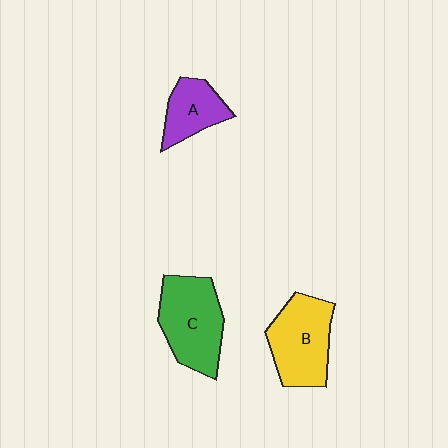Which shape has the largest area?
Shape C (green).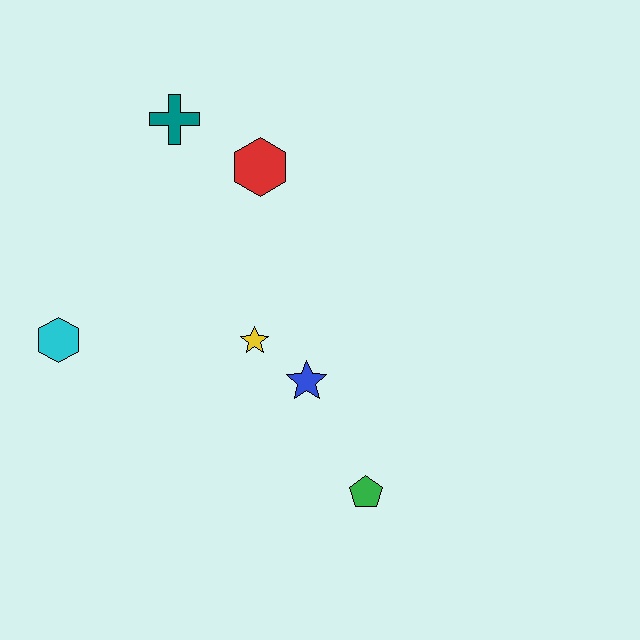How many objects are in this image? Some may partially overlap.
There are 6 objects.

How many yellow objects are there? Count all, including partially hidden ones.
There is 1 yellow object.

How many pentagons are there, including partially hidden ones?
There is 1 pentagon.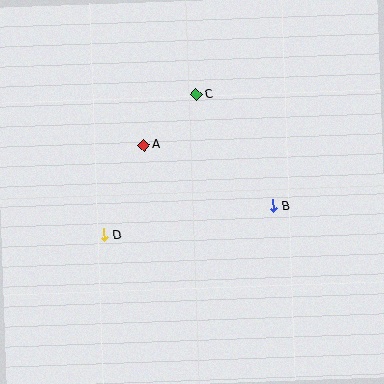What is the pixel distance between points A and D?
The distance between A and D is 98 pixels.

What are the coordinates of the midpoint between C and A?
The midpoint between C and A is at (170, 120).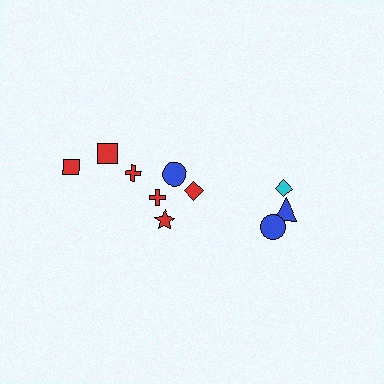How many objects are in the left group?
There are 6 objects.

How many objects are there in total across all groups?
There are 10 objects.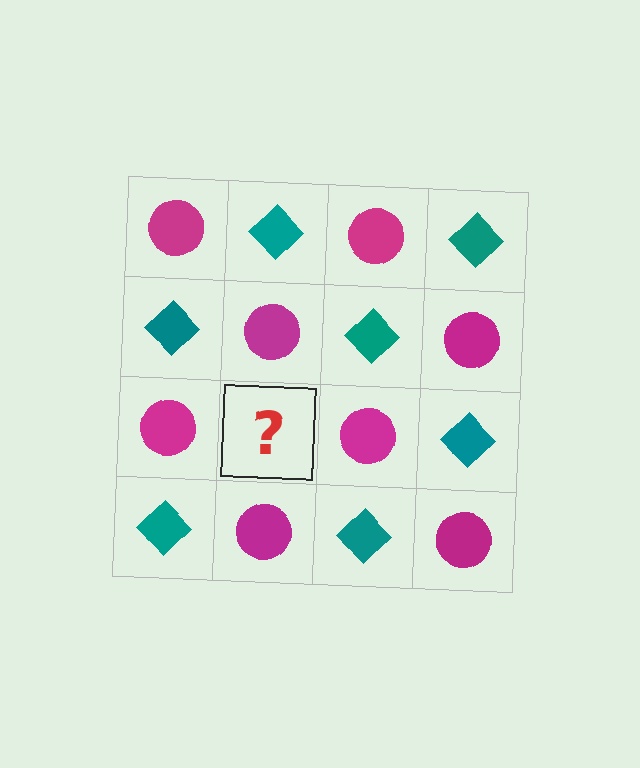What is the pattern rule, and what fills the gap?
The rule is that it alternates magenta circle and teal diamond in a checkerboard pattern. The gap should be filled with a teal diamond.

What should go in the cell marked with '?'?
The missing cell should contain a teal diamond.